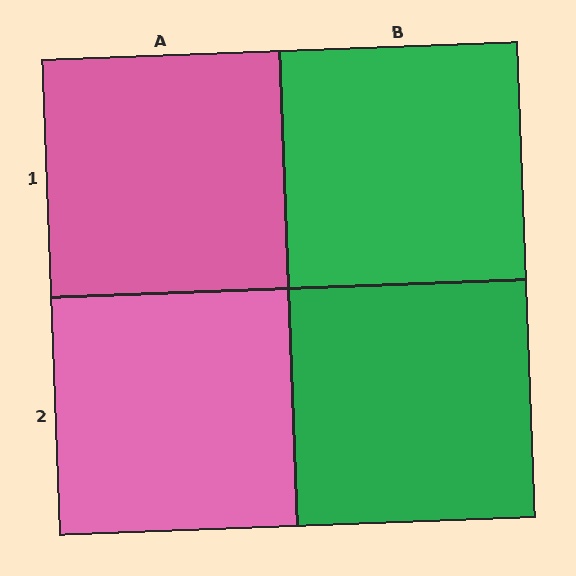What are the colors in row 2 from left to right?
Pink, green.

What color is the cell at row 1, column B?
Green.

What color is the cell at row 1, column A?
Pink.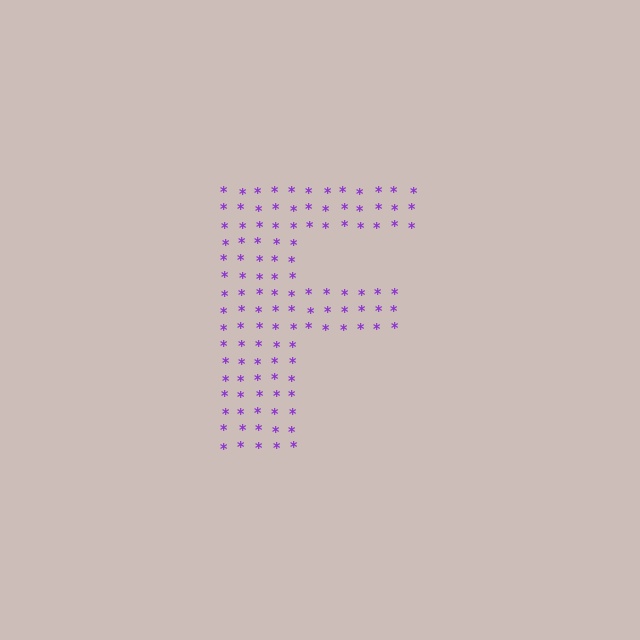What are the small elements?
The small elements are asterisks.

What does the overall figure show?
The overall figure shows the letter F.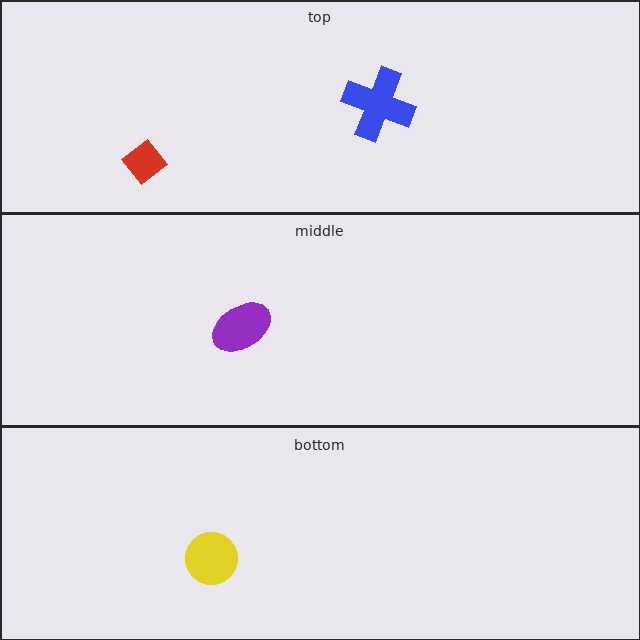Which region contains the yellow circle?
The bottom region.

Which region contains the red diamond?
The top region.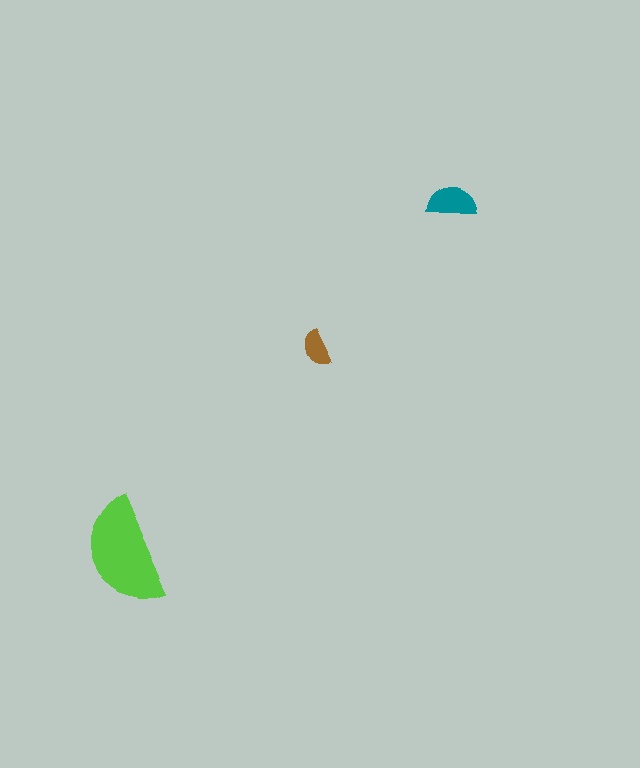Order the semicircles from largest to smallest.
the lime one, the teal one, the brown one.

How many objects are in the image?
There are 3 objects in the image.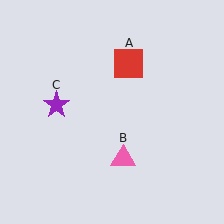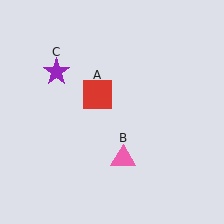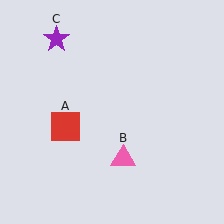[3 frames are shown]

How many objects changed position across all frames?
2 objects changed position: red square (object A), purple star (object C).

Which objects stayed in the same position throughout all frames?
Pink triangle (object B) remained stationary.